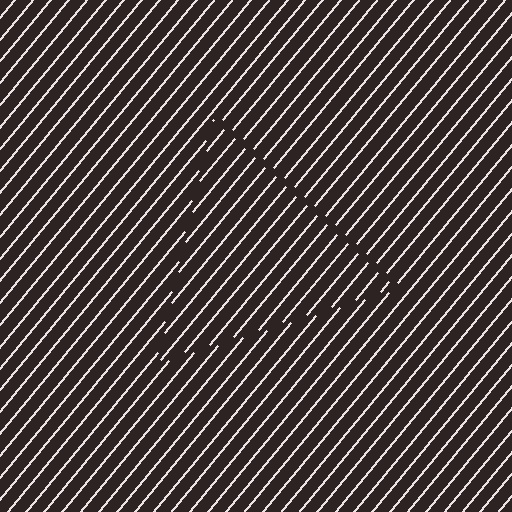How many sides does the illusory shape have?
3 sides — the line-ends trace a triangle.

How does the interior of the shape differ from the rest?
The interior of the shape contains the same grating, shifted by half a period — the contour is defined by the phase discontinuity where line-ends from the inner and outer gratings abut.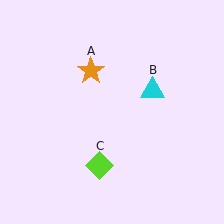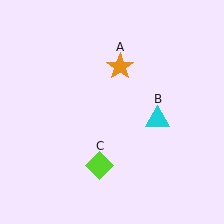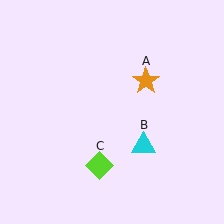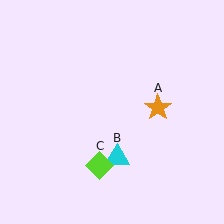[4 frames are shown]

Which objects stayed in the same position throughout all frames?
Lime diamond (object C) remained stationary.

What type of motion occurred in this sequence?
The orange star (object A), cyan triangle (object B) rotated clockwise around the center of the scene.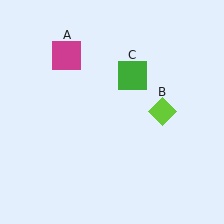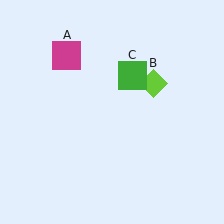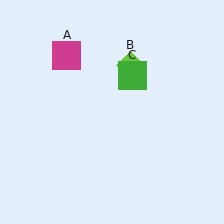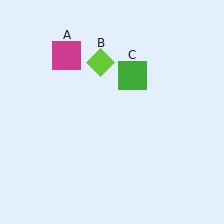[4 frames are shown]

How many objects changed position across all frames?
1 object changed position: lime diamond (object B).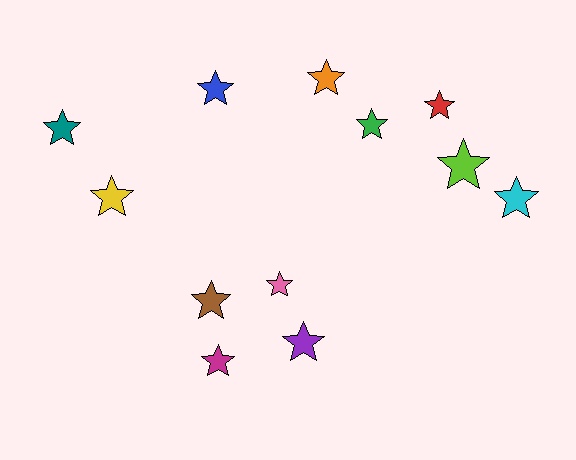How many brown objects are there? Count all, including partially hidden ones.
There is 1 brown object.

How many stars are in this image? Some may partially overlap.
There are 12 stars.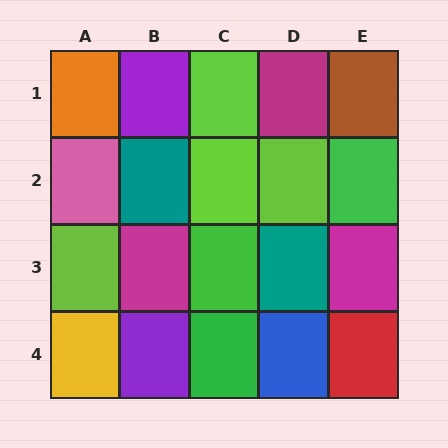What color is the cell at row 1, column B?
Purple.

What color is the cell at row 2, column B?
Teal.